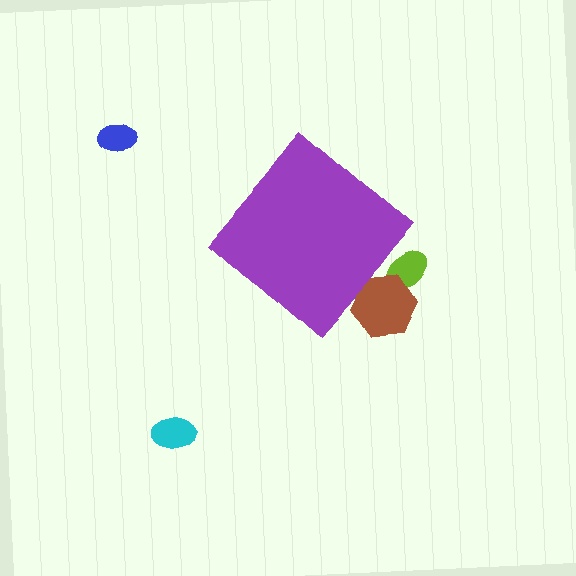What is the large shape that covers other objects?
A purple diamond.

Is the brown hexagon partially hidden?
Yes, the brown hexagon is partially hidden behind the purple diamond.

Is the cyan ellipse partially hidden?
No, the cyan ellipse is fully visible.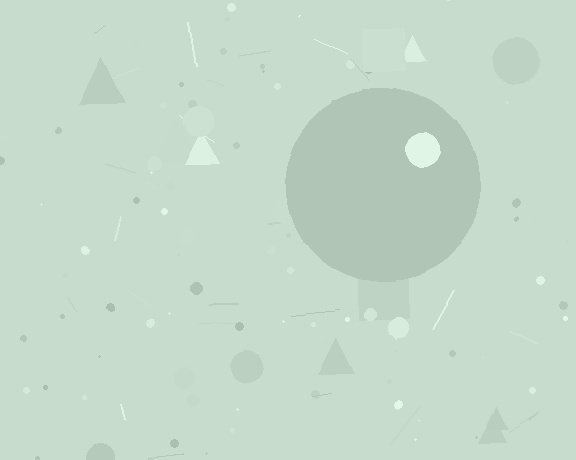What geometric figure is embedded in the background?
A circle is embedded in the background.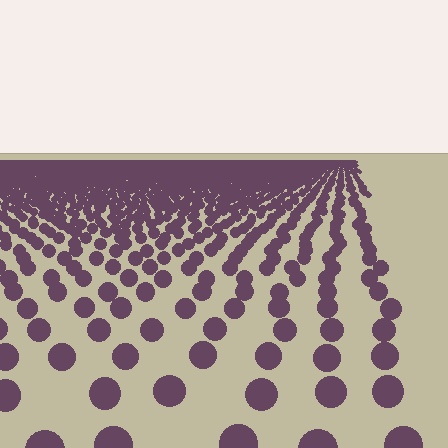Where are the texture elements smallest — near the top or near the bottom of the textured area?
Near the top.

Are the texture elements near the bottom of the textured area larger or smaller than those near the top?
Larger. Near the bottom, elements are closer to the viewer and appear at a bigger on-screen size.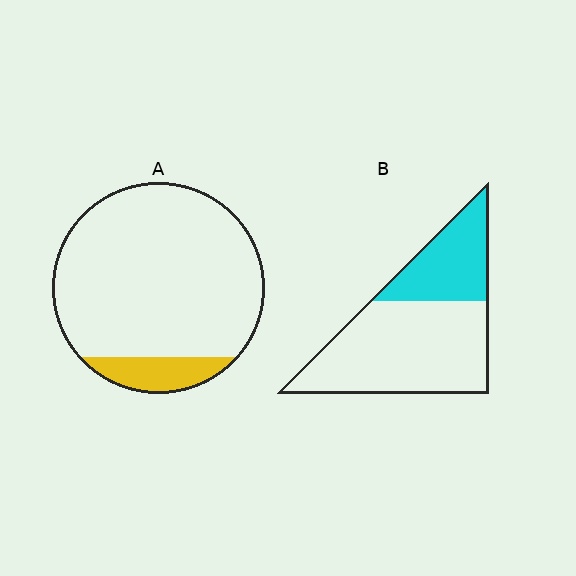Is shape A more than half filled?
No.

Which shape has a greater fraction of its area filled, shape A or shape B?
Shape B.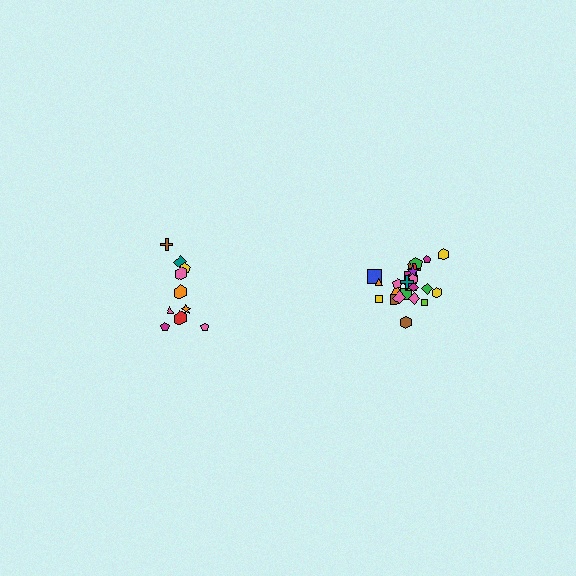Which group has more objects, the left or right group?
The right group.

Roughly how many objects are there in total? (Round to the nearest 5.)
Roughly 35 objects in total.